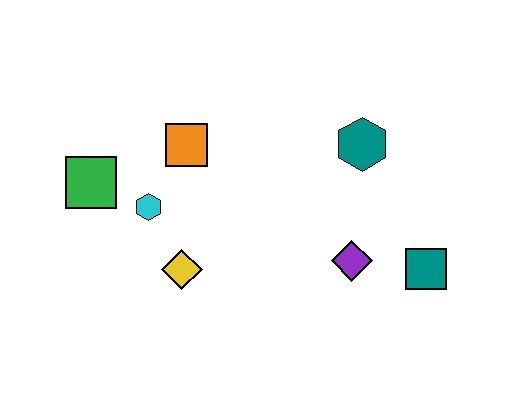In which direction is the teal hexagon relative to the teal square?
The teal hexagon is above the teal square.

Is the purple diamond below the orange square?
Yes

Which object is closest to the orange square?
The cyan hexagon is closest to the orange square.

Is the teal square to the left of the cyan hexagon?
No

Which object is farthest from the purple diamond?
The green square is farthest from the purple diamond.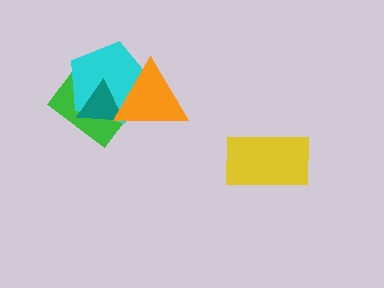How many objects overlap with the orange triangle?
3 objects overlap with the orange triangle.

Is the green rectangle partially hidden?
Yes, it is partially covered by another shape.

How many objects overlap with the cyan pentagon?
3 objects overlap with the cyan pentagon.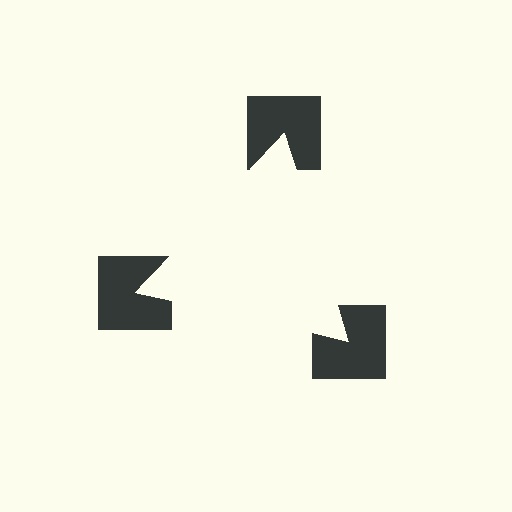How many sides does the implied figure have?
3 sides.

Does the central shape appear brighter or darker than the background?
It typically appears slightly brighter than the background, even though no actual brightness change is drawn.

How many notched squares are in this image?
There are 3 — one at each vertex of the illusory triangle.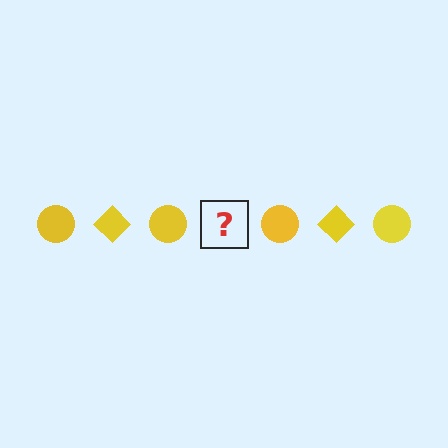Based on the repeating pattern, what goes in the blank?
The blank should be a yellow diamond.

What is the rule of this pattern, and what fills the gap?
The rule is that the pattern cycles through circle, diamond shapes in yellow. The gap should be filled with a yellow diamond.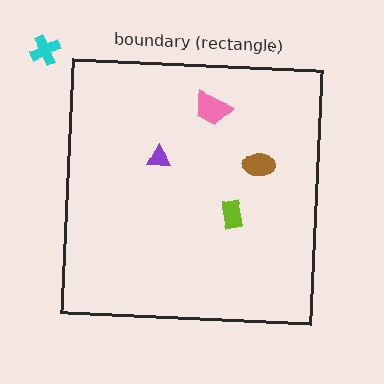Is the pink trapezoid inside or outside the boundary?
Inside.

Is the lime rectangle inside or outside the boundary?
Inside.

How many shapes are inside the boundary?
4 inside, 1 outside.